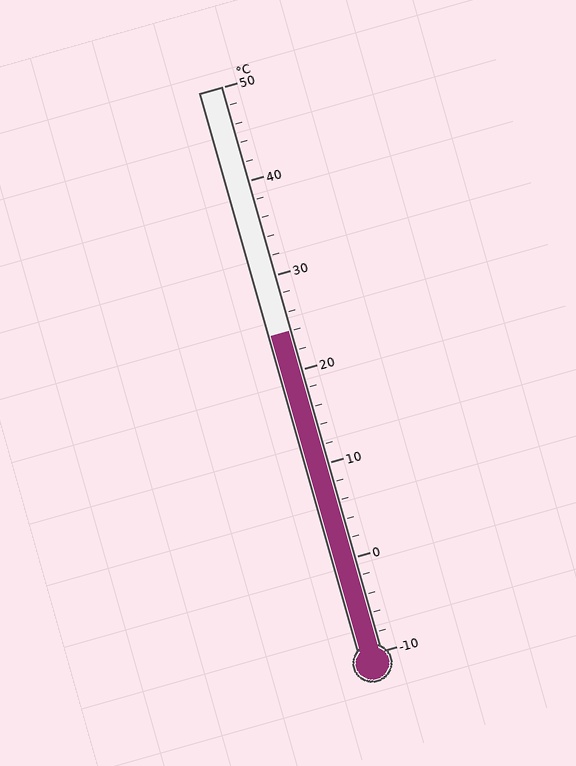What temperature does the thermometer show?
The thermometer shows approximately 24°C.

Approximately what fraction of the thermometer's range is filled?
The thermometer is filled to approximately 55% of its range.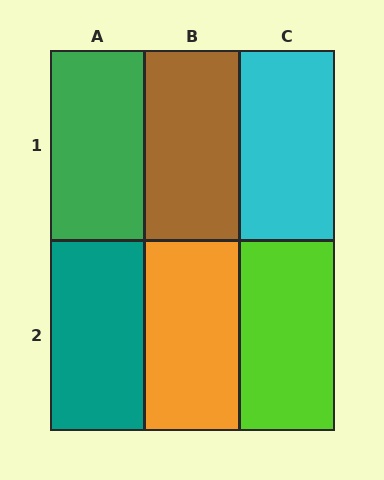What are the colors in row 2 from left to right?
Teal, orange, lime.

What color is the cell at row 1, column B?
Brown.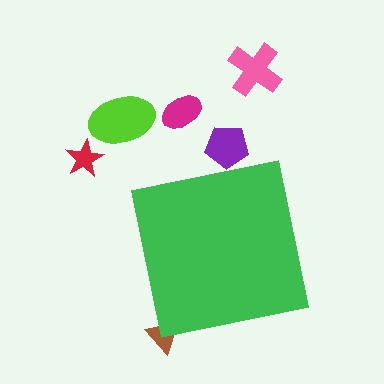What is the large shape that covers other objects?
A green square.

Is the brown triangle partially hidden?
Yes, the brown triangle is partially hidden behind the green square.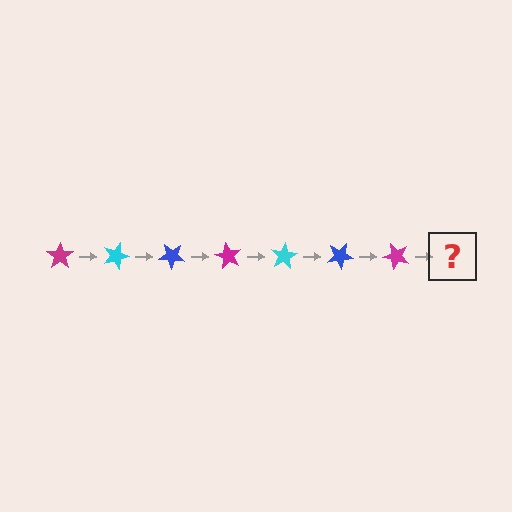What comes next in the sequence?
The next element should be a cyan star, rotated 140 degrees from the start.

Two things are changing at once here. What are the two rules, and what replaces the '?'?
The two rules are that it rotates 20 degrees each step and the color cycles through magenta, cyan, and blue. The '?' should be a cyan star, rotated 140 degrees from the start.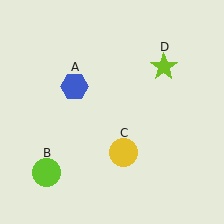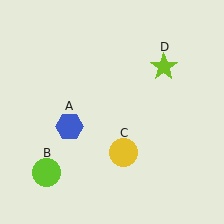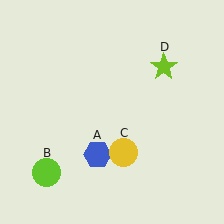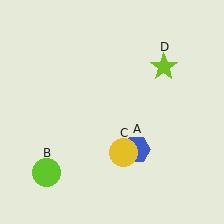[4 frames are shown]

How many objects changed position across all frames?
1 object changed position: blue hexagon (object A).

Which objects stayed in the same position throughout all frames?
Lime circle (object B) and yellow circle (object C) and lime star (object D) remained stationary.